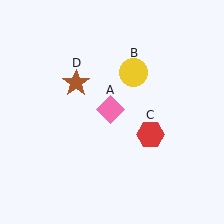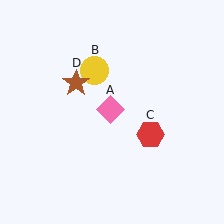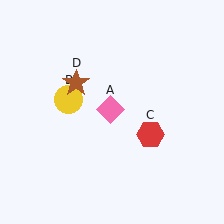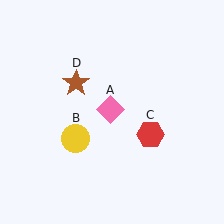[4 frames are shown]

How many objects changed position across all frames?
1 object changed position: yellow circle (object B).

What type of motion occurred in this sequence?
The yellow circle (object B) rotated counterclockwise around the center of the scene.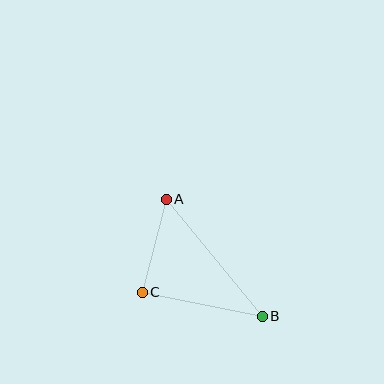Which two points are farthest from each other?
Points A and B are farthest from each other.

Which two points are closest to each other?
Points A and C are closest to each other.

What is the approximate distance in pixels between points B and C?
The distance between B and C is approximately 122 pixels.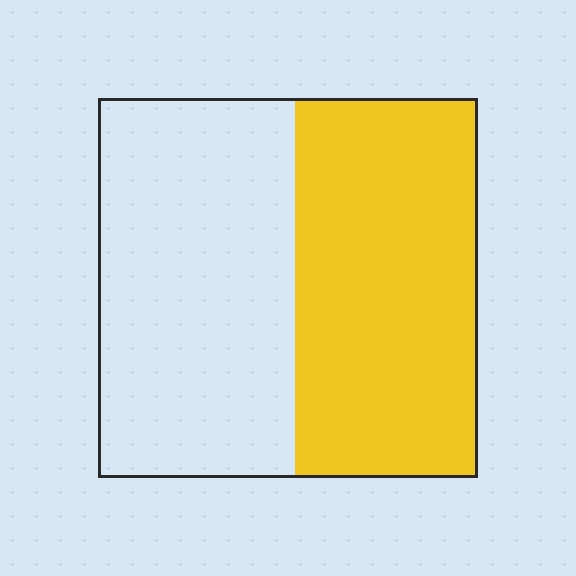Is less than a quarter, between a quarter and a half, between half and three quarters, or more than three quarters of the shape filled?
Between a quarter and a half.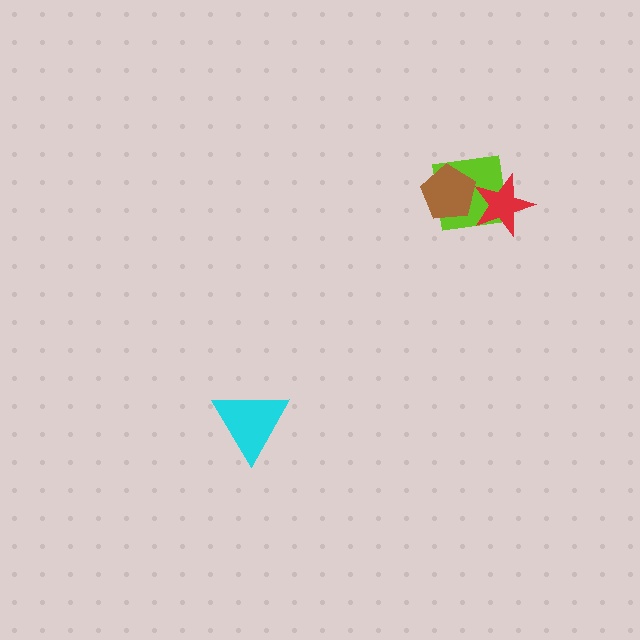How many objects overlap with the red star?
2 objects overlap with the red star.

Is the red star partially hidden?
Yes, it is partially covered by another shape.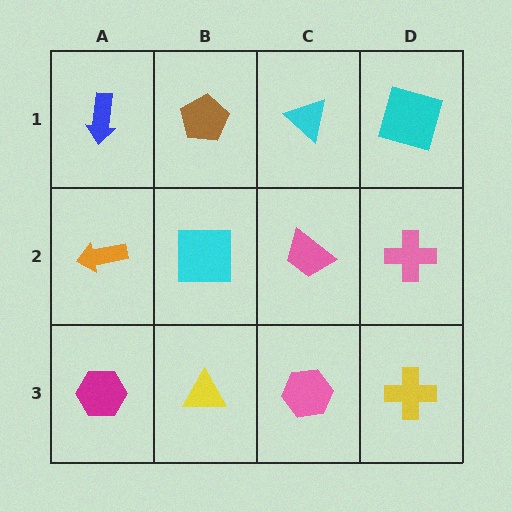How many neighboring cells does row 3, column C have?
3.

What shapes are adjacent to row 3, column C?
A pink trapezoid (row 2, column C), a yellow triangle (row 3, column B), a yellow cross (row 3, column D).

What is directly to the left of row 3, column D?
A pink hexagon.